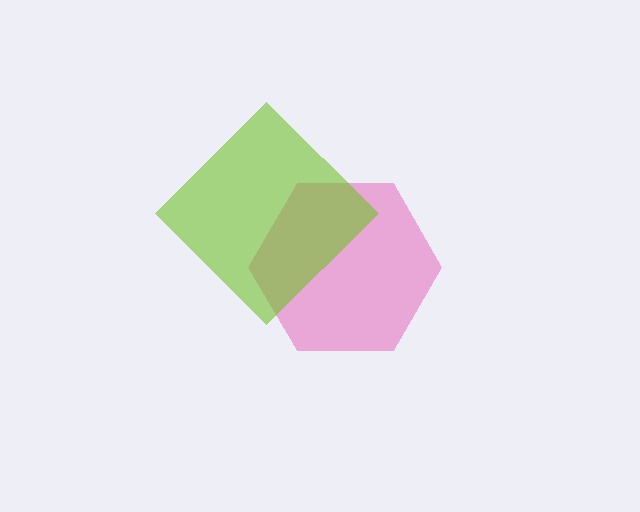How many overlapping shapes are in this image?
There are 2 overlapping shapes in the image.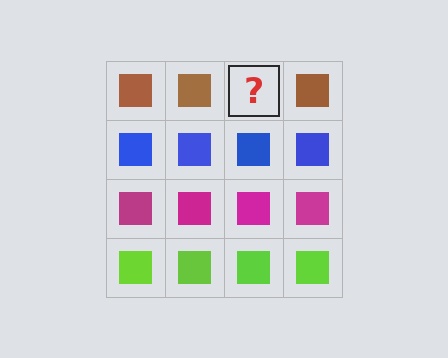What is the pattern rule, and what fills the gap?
The rule is that each row has a consistent color. The gap should be filled with a brown square.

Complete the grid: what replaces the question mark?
The question mark should be replaced with a brown square.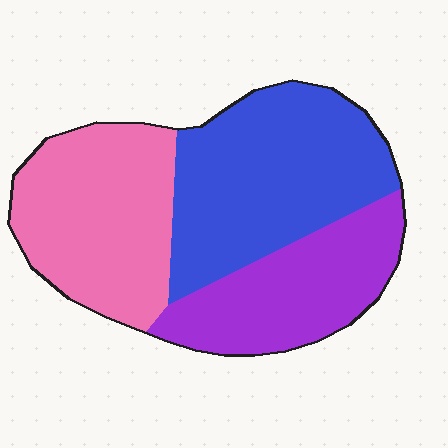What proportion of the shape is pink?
Pink takes up between a quarter and a half of the shape.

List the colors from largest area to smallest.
From largest to smallest: blue, pink, purple.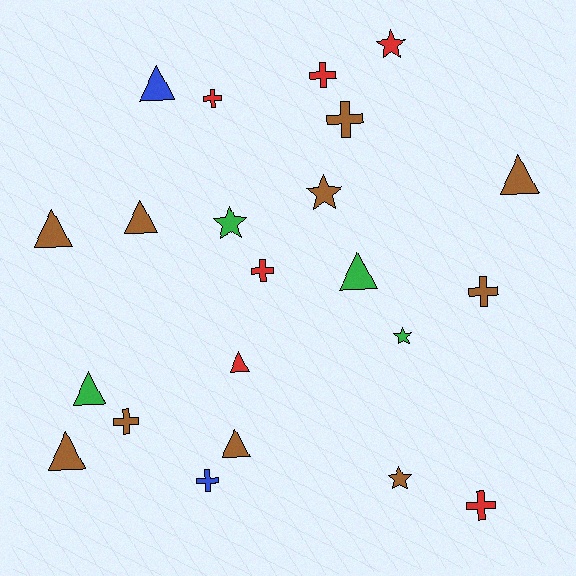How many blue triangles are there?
There is 1 blue triangle.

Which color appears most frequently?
Brown, with 10 objects.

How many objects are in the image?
There are 22 objects.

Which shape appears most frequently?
Triangle, with 9 objects.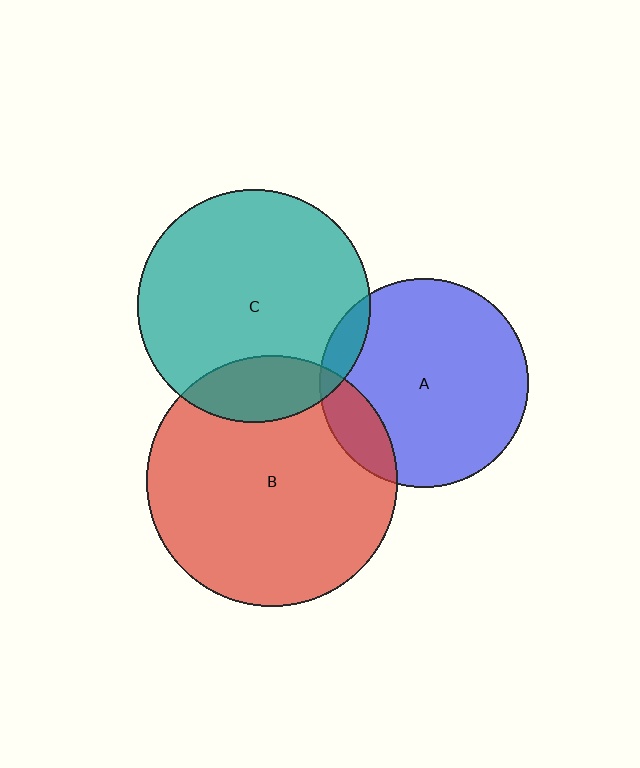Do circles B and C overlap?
Yes.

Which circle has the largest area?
Circle B (red).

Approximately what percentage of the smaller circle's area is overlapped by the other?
Approximately 20%.